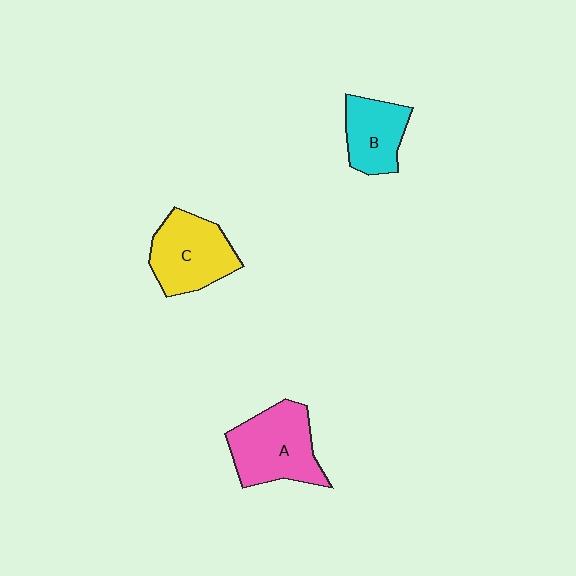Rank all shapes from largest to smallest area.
From largest to smallest: A (pink), C (yellow), B (cyan).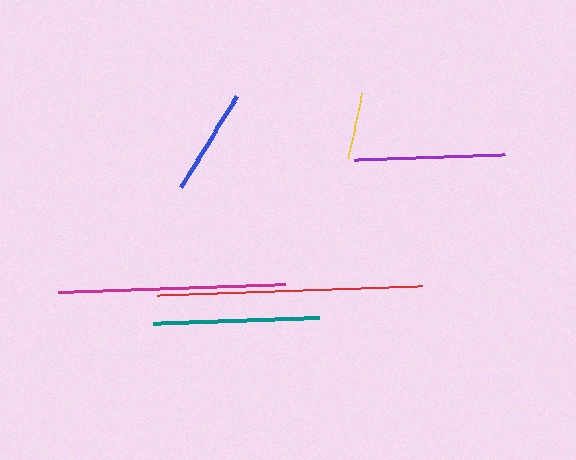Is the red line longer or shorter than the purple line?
The red line is longer than the purple line.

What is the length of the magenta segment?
The magenta segment is approximately 227 pixels long.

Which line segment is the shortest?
The yellow line is the shortest at approximately 66 pixels.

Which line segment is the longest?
The red line is the longest at approximately 266 pixels.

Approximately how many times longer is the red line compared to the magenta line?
The red line is approximately 1.2 times the length of the magenta line.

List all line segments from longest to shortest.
From longest to shortest: red, magenta, teal, purple, blue, yellow.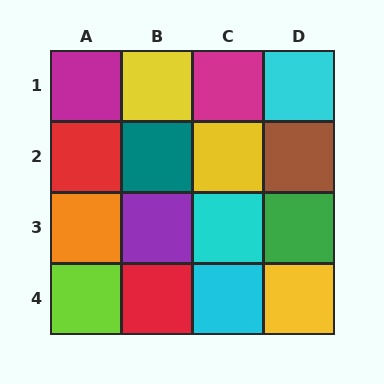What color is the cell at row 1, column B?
Yellow.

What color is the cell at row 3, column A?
Orange.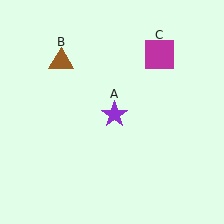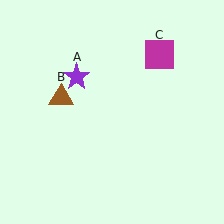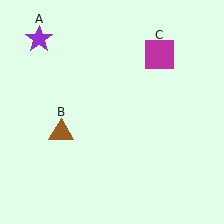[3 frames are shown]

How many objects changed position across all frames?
2 objects changed position: purple star (object A), brown triangle (object B).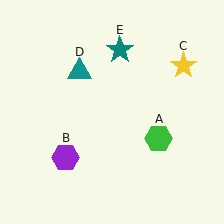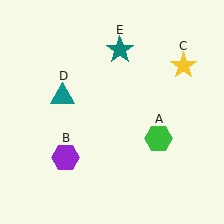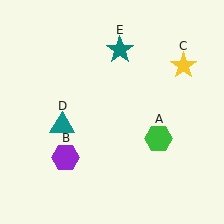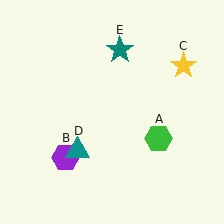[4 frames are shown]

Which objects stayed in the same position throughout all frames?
Green hexagon (object A) and purple hexagon (object B) and yellow star (object C) and teal star (object E) remained stationary.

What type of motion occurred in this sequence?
The teal triangle (object D) rotated counterclockwise around the center of the scene.